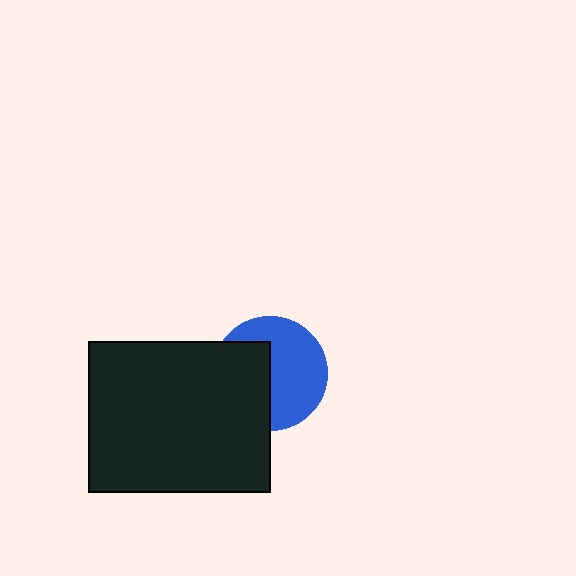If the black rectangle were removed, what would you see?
You would see the complete blue circle.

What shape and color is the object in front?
The object in front is a black rectangle.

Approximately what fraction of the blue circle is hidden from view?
Roughly 43% of the blue circle is hidden behind the black rectangle.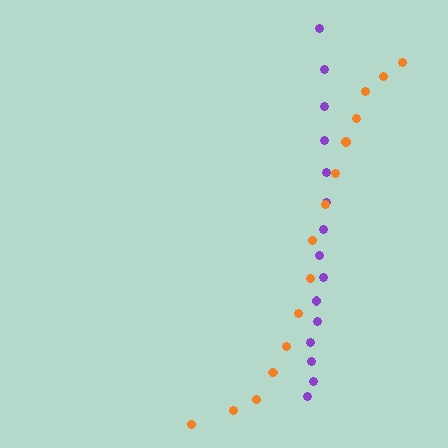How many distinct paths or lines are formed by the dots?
There are 2 distinct paths.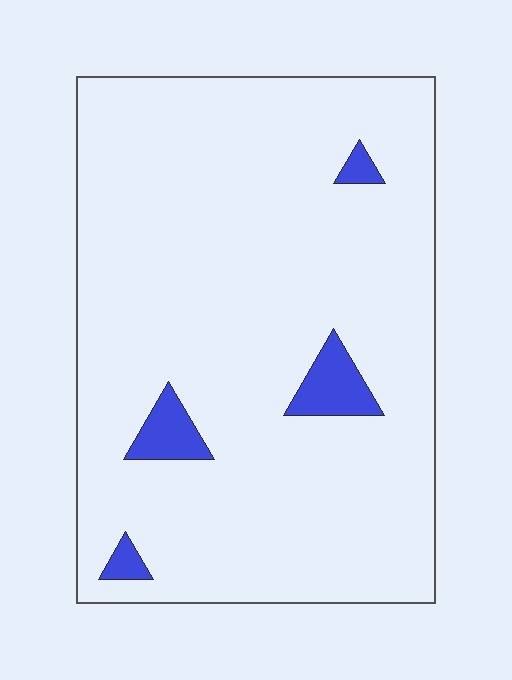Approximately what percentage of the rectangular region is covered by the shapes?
Approximately 5%.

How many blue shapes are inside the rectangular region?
4.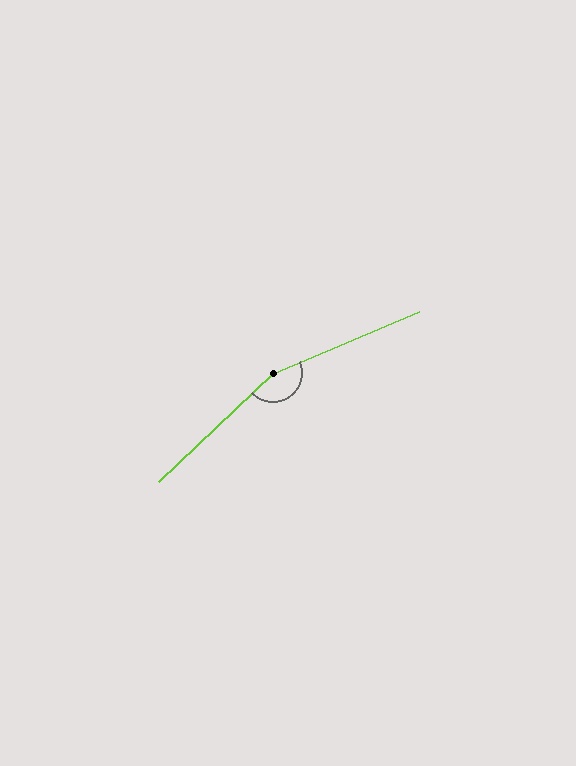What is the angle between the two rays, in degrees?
Approximately 159 degrees.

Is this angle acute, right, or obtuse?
It is obtuse.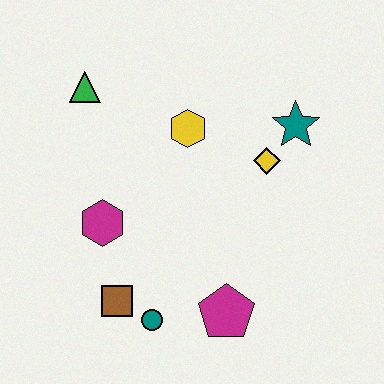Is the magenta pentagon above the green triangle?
No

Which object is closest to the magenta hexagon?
The brown square is closest to the magenta hexagon.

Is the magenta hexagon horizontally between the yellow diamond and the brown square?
No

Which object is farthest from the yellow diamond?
The brown square is farthest from the yellow diamond.